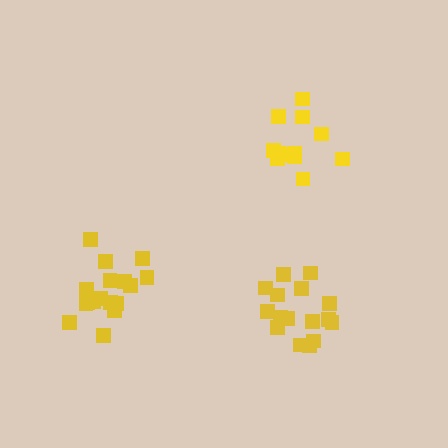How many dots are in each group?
Group 1: 18 dots, Group 2: 16 dots, Group 3: 13 dots (47 total).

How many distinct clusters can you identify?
There are 3 distinct clusters.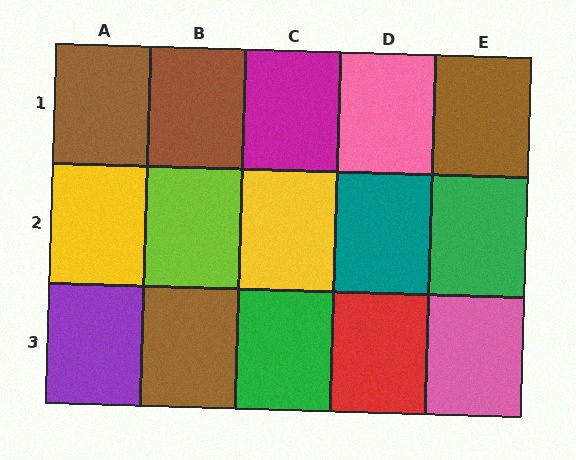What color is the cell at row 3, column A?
Purple.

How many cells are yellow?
2 cells are yellow.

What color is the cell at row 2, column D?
Teal.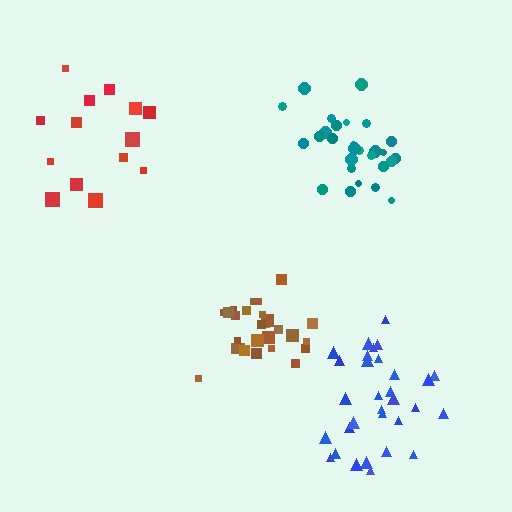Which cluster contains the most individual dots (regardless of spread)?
Blue (31).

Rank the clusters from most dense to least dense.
brown, teal, blue, red.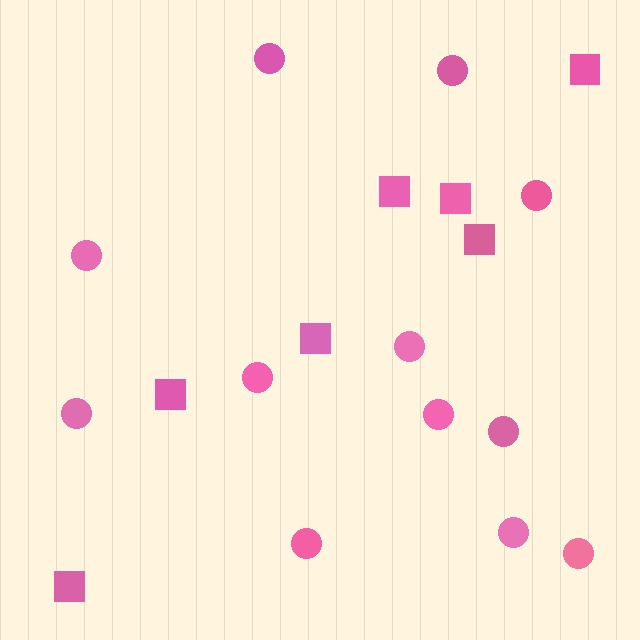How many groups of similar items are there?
There are 2 groups: one group of squares (7) and one group of circles (12).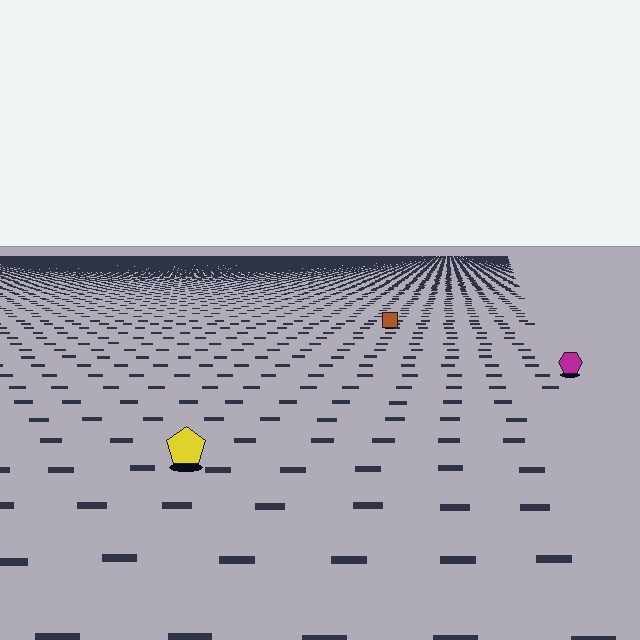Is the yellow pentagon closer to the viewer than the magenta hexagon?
Yes. The yellow pentagon is closer — you can tell from the texture gradient: the ground texture is coarser near it.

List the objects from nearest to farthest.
From nearest to farthest: the yellow pentagon, the magenta hexagon, the brown square.